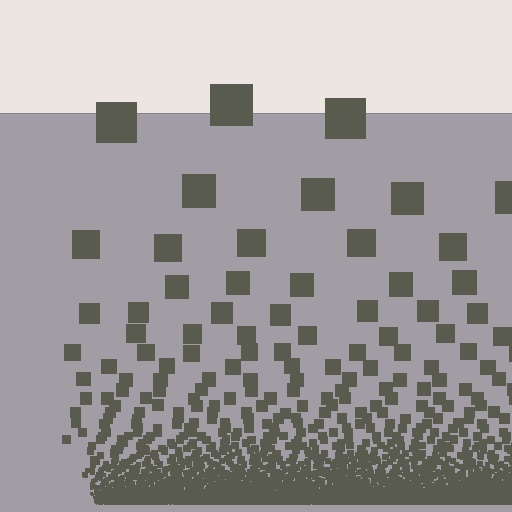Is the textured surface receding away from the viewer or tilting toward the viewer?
The surface appears to tilt toward the viewer. Texture elements get larger and sparser toward the top.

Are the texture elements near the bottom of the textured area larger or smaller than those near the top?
Smaller. The gradient is inverted — elements near the bottom are smaller and denser.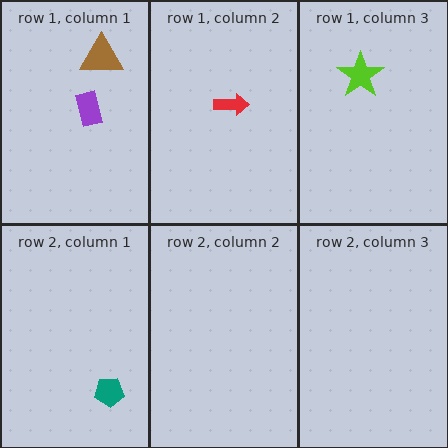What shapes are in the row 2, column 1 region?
The teal pentagon.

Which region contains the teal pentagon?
The row 2, column 1 region.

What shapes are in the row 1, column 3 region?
The lime star.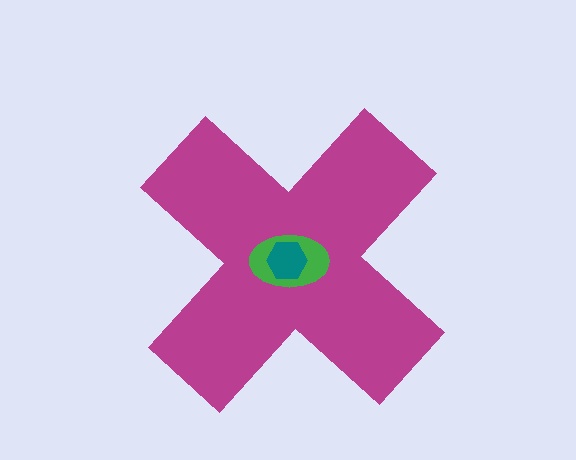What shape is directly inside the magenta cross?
The green ellipse.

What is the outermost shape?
The magenta cross.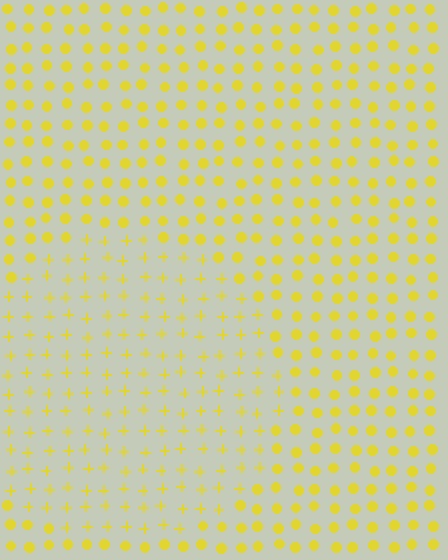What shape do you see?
I see a circle.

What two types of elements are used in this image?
The image uses plus signs inside the circle region and circles outside it.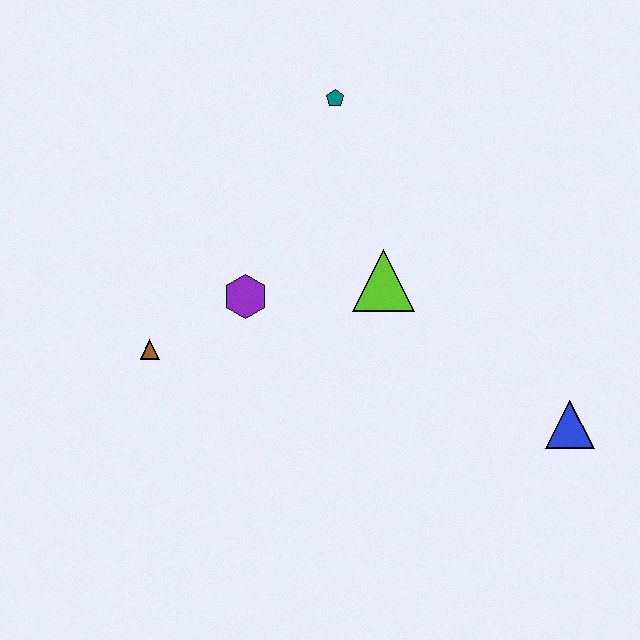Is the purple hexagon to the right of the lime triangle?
No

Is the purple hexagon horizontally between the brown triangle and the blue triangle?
Yes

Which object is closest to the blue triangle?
The lime triangle is closest to the blue triangle.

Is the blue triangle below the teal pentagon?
Yes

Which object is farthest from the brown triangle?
The blue triangle is farthest from the brown triangle.